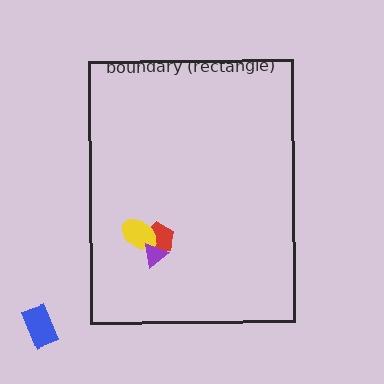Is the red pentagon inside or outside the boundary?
Inside.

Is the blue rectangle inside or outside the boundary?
Outside.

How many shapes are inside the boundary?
3 inside, 1 outside.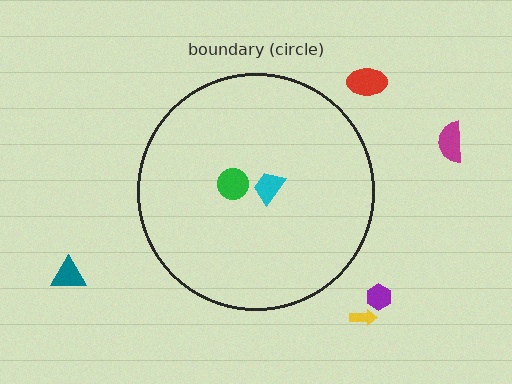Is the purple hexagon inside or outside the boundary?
Outside.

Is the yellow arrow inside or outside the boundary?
Outside.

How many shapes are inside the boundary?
2 inside, 5 outside.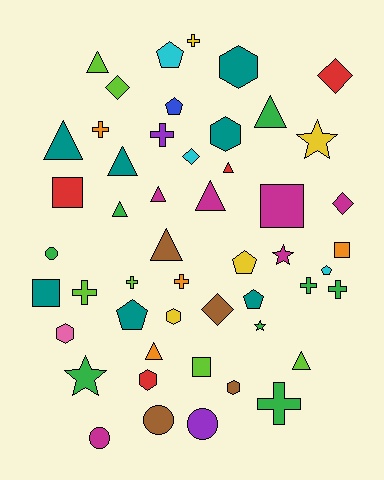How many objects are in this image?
There are 50 objects.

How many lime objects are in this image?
There are 6 lime objects.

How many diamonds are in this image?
There are 5 diamonds.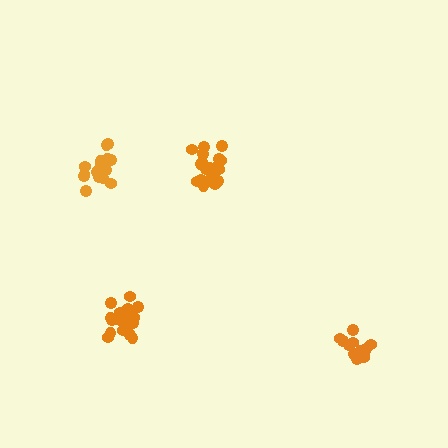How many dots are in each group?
Group 1: 20 dots, Group 2: 14 dots, Group 3: 19 dots, Group 4: 19 dots (72 total).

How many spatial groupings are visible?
There are 4 spatial groupings.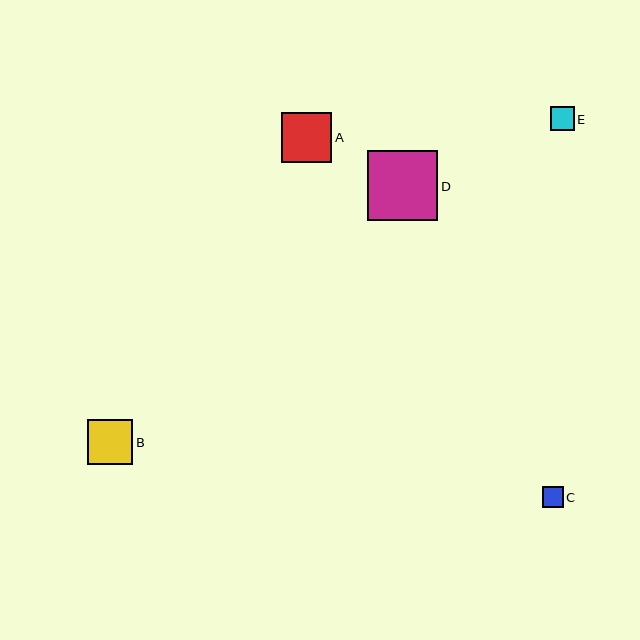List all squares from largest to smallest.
From largest to smallest: D, A, B, E, C.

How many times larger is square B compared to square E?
Square B is approximately 1.9 times the size of square E.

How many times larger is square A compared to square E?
Square A is approximately 2.1 times the size of square E.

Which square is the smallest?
Square C is the smallest with a size of approximately 21 pixels.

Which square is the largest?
Square D is the largest with a size of approximately 70 pixels.